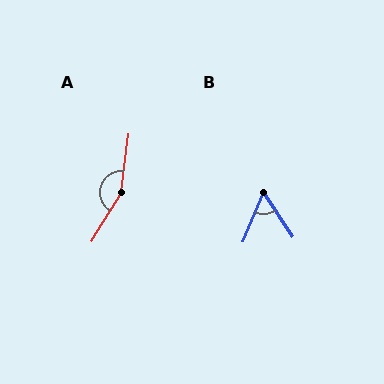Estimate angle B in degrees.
Approximately 56 degrees.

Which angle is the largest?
A, at approximately 156 degrees.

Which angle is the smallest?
B, at approximately 56 degrees.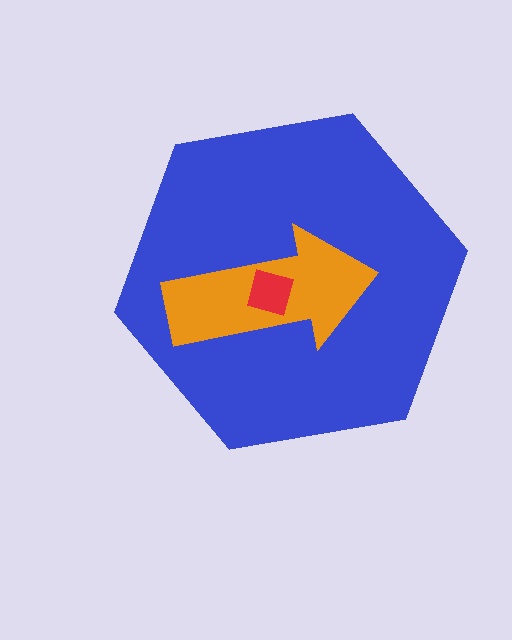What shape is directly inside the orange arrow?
The red square.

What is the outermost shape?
The blue hexagon.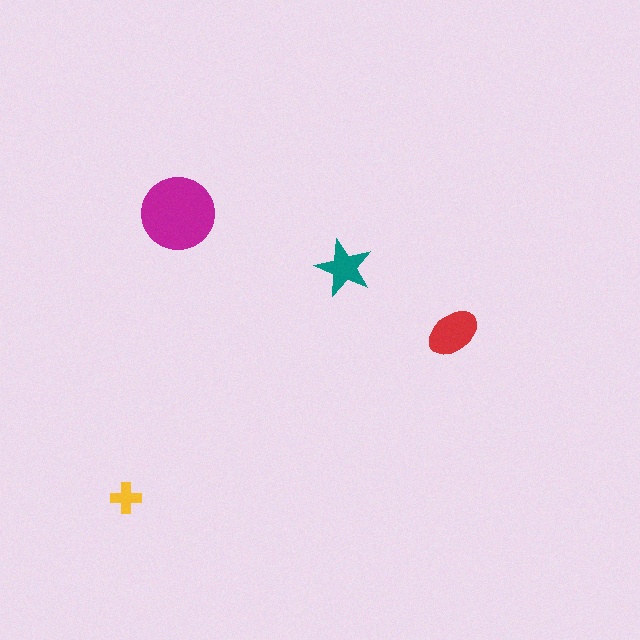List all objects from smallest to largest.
The yellow cross, the teal star, the red ellipse, the magenta circle.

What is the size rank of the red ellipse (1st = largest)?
2nd.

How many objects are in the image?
There are 4 objects in the image.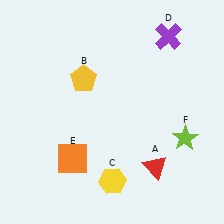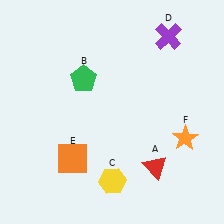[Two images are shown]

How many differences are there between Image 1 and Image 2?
There are 2 differences between the two images.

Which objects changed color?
B changed from yellow to green. F changed from lime to orange.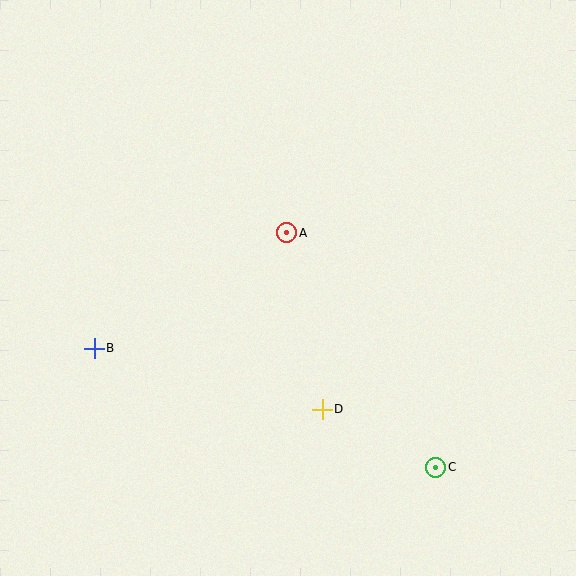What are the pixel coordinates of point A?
Point A is at (287, 233).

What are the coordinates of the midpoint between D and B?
The midpoint between D and B is at (208, 379).